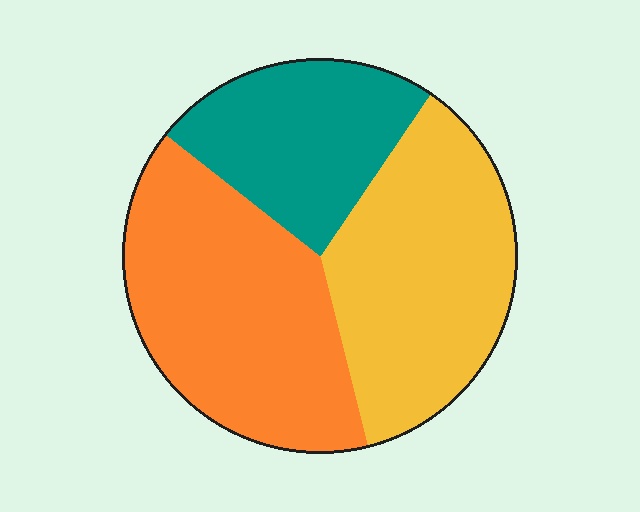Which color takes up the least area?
Teal, at roughly 25%.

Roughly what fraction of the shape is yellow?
Yellow takes up between a third and a half of the shape.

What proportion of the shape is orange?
Orange takes up about two fifths (2/5) of the shape.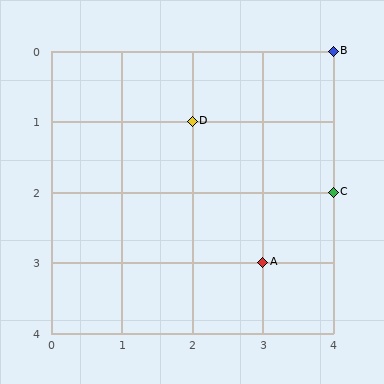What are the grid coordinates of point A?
Point A is at grid coordinates (3, 3).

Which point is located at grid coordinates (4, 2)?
Point C is at (4, 2).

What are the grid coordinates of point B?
Point B is at grid coordinates (4, 0).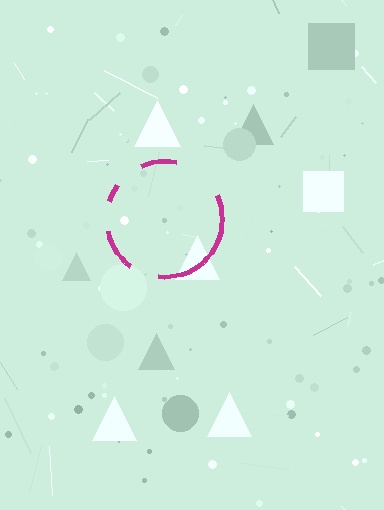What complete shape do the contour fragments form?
The contour fragments form a circle.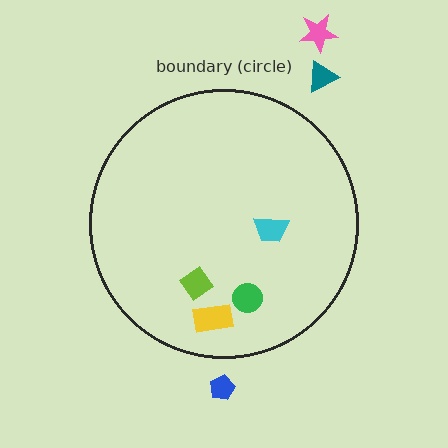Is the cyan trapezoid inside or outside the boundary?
Inside.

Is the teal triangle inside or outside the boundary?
Outside.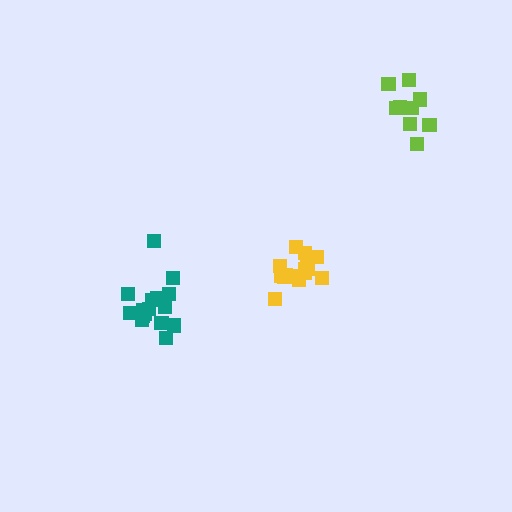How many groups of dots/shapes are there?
There are 3 groups.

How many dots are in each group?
Group 1: 16 dots, Group 2: 16 dots, Group 3: 10 dots (42 total).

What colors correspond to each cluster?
The clusters are colored: yellow, teal, lime.